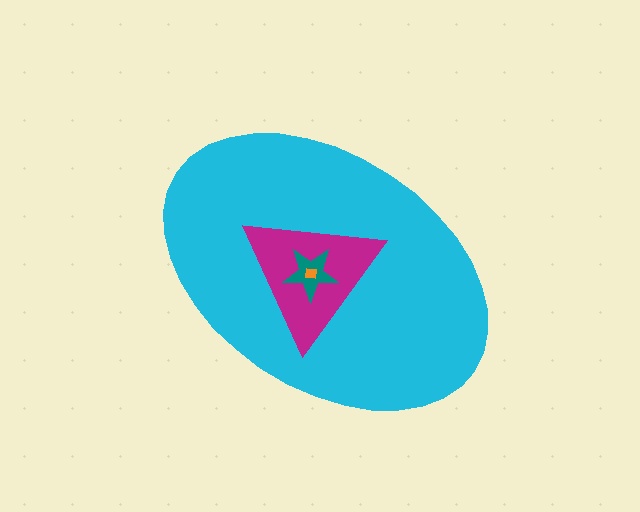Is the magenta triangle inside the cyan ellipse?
Yes.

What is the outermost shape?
The cyan ellipse.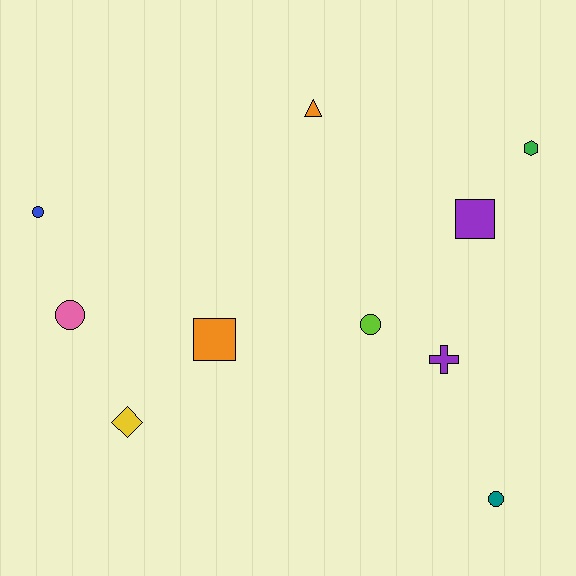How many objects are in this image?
There are 10 objects.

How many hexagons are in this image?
There is 1 hexagon.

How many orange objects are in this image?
There are 2 orange objects.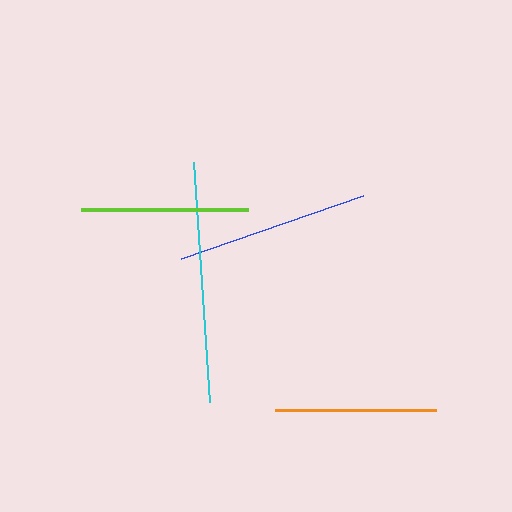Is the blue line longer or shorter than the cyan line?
The cyan line is longer than the blue line.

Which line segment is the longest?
The cyan line is the longest at approximately 241 pixels.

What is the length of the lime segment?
The lime segment is approximately 167 pixels long.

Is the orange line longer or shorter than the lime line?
The lime line is longer than the orange line.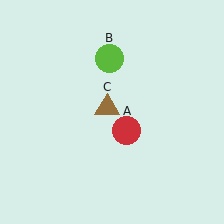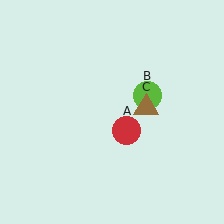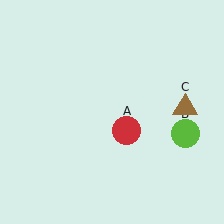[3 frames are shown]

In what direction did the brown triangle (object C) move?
The brown triangle (object C) moved right.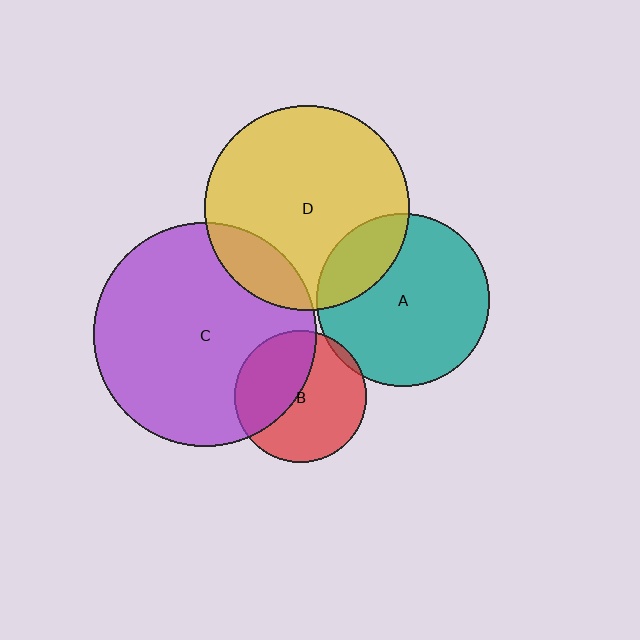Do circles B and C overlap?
Yes.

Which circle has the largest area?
Circle C (purple).